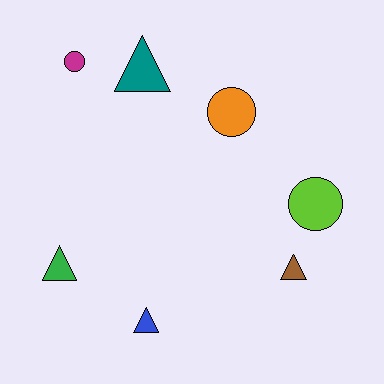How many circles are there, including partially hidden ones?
There are 3 circles.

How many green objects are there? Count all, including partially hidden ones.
There is 1 green object.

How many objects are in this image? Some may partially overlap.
There are 7 objects.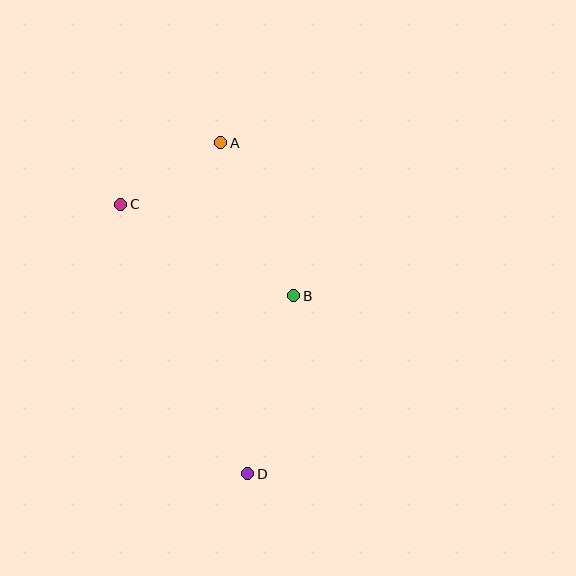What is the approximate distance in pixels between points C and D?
The distance between C and D is approximately 298 pixels.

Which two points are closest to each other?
Points A and C are closest to each other.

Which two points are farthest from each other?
Points A and D are farthest from each other.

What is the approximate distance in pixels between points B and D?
The distance between B and D is approximately 184 pixels.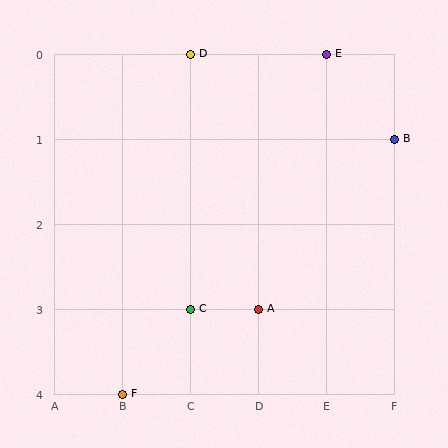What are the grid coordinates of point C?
Point C is at grid coordinates (C, 3).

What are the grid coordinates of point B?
Point B is at grid coordinates (F, 1).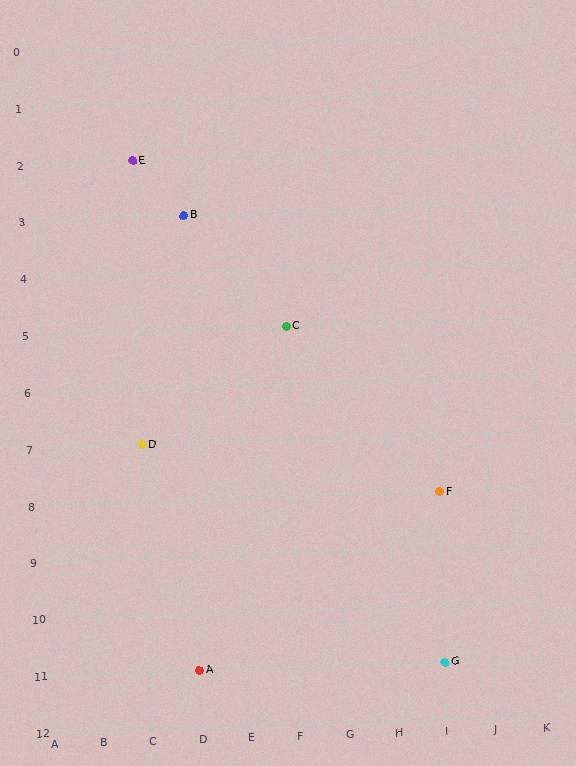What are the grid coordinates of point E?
Point E is at grid coordinates (C, 2).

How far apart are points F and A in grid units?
Points F and A are 5 columns and 3 rows apart (about 5.8 grid units diagonally).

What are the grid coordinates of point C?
Point C is at grid coordinates (F, 5).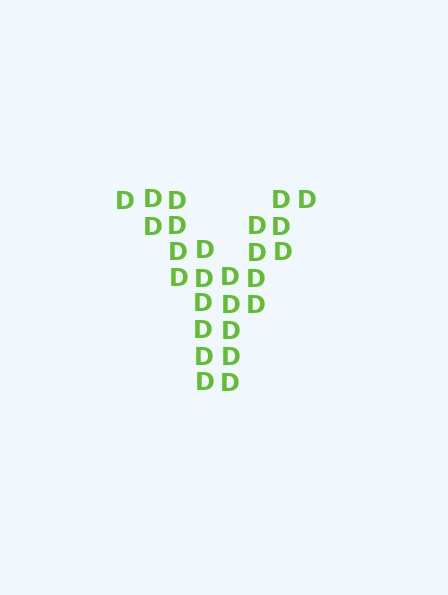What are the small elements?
The small elements are letter D's.